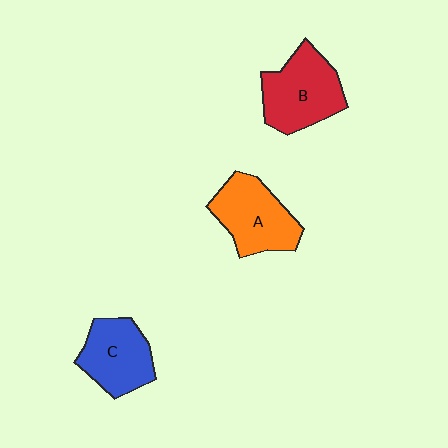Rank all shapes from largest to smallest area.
From largest to smallest: B (red), A (orange), C (blue).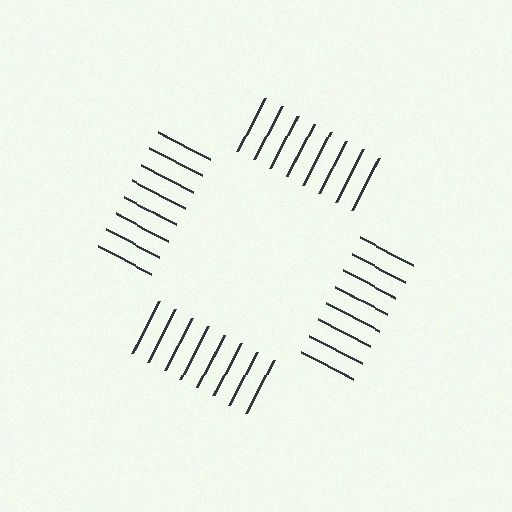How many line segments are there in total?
32 — 8 along each of the 4 edges.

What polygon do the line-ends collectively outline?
An illusory square — the line segments terminate on its edges but no continuous stroke is drawn.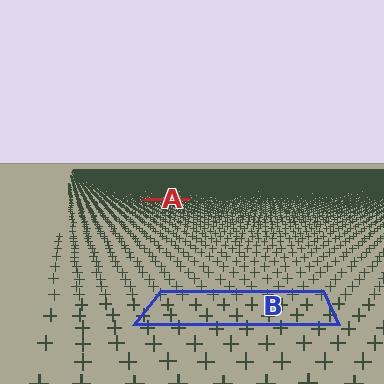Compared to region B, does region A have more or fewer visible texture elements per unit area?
Region A has more texture elements per unit area — they are packed more densely because it is farther away.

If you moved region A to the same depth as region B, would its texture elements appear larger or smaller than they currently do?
They would appear larger. At a closer depth, the same texture elements are projected at a bigger on-screen size.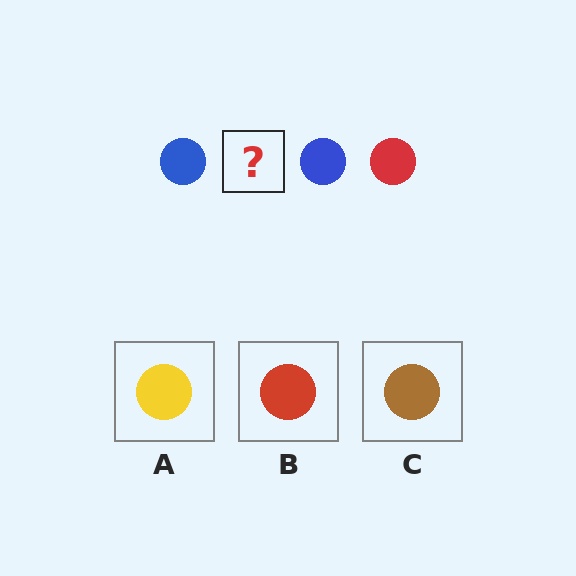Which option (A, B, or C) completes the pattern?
B.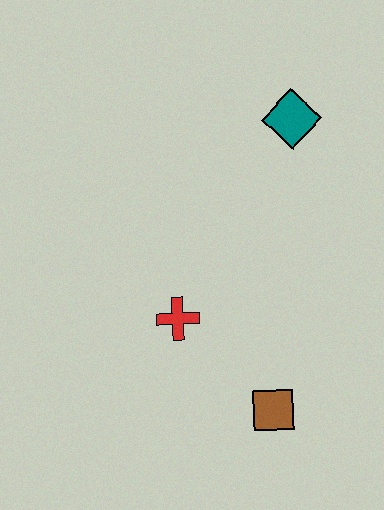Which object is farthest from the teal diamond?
The brown square is farthest from the teal diamond.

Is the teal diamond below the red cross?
No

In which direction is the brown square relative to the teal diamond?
The brown square is below the teal diamond.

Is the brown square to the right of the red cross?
Yes